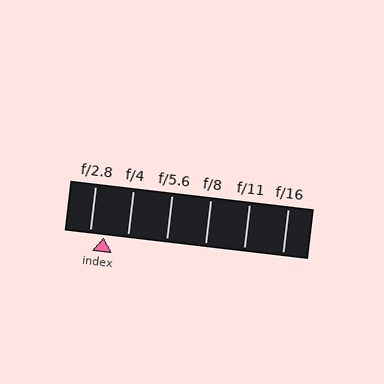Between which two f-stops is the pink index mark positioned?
The index mark is between f/2.8 and f/4.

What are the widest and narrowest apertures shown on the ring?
The widest aperture shown is f/2.8 and the narrowest is f/16.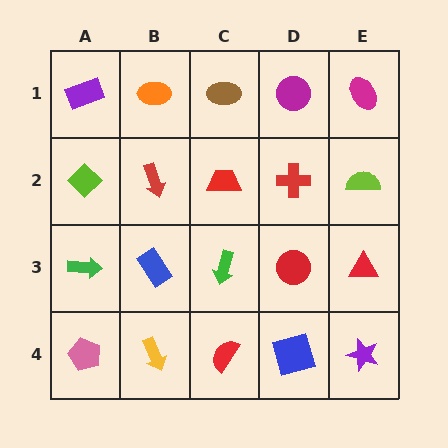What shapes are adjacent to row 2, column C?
A brown ellipse (row 1, column C), a green arrow (row 3, column C), a red arrow (row 2, column B), a red cross (row 2, column D).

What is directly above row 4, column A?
A green arrow.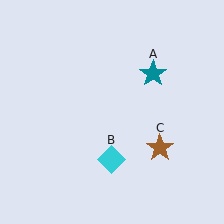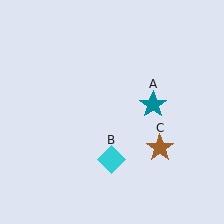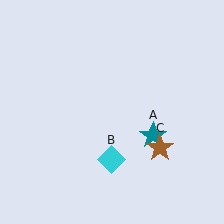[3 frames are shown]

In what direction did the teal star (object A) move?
The teal star (object A) moved down.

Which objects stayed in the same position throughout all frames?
Cyan diamond (object B) and brown star (object C) remained stationary.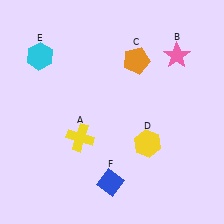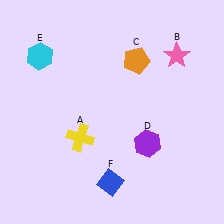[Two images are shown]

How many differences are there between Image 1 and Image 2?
There is 1 difference between the two images.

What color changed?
The hexagon (D) changed from yellow in Image 1 to purple in Image 2.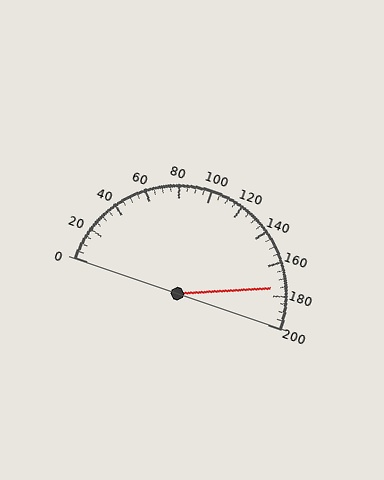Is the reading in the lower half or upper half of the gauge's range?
The reading is in the upper half of the range (0 to 200).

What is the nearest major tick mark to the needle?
The nearest major tick mark is 180.